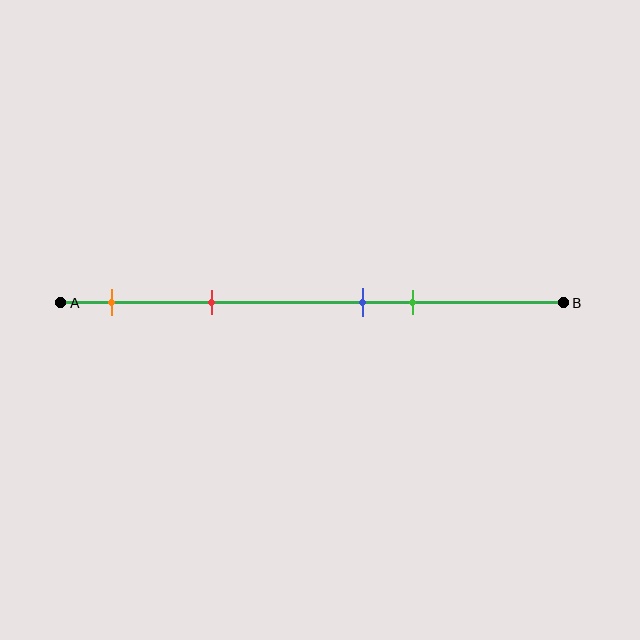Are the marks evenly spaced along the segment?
No, the marks are not evenly spaced.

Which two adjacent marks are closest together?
The blue and green marks are the closest adjacent pair.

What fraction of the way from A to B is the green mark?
The green mark is approximately 70% (0.7) of the way from A to B.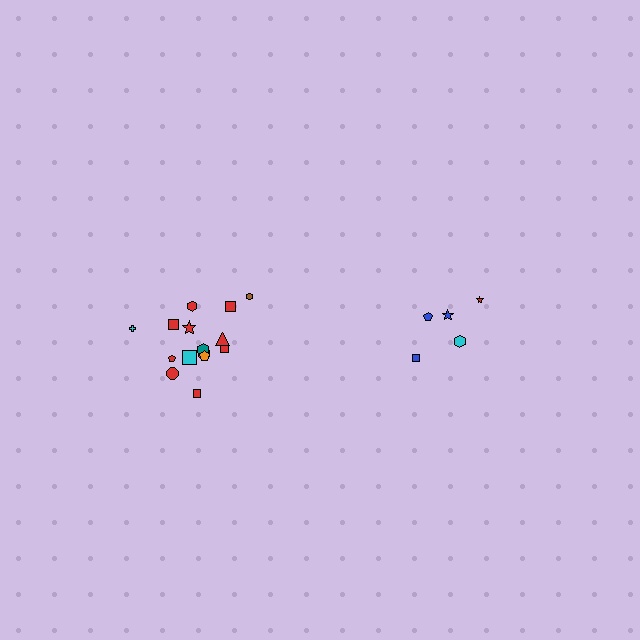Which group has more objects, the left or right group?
The left group.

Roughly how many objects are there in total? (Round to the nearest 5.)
Roughly 20 objects in total.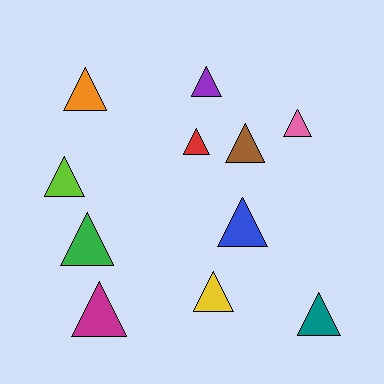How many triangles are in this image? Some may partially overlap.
There are 11 triangles.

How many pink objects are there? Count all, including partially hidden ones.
There is 1 pink object.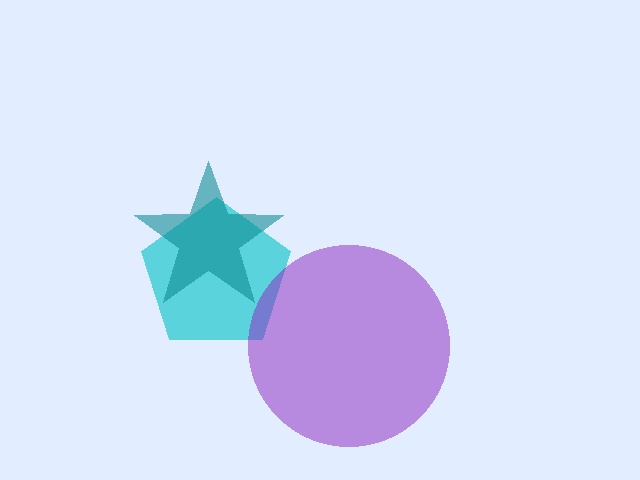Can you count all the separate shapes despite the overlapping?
Yes, there are 3 separate shapes.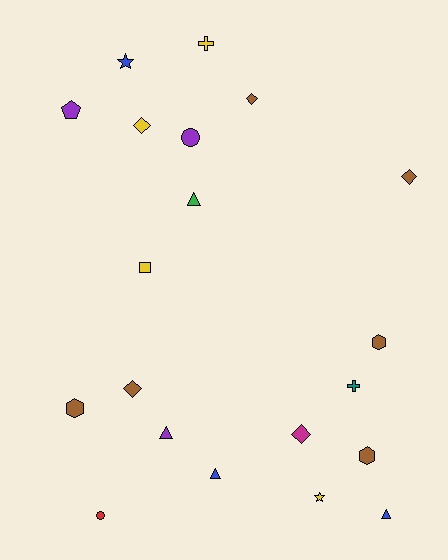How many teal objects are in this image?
There is 1 teal object.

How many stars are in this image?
There are 2 stars.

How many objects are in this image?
There are 20 objects.